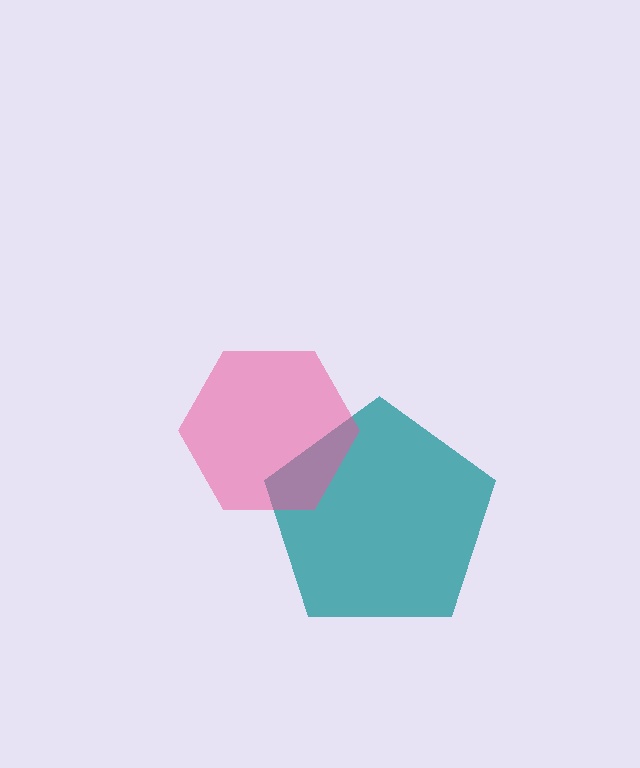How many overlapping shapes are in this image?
There are 2 overlapping shapes in the image.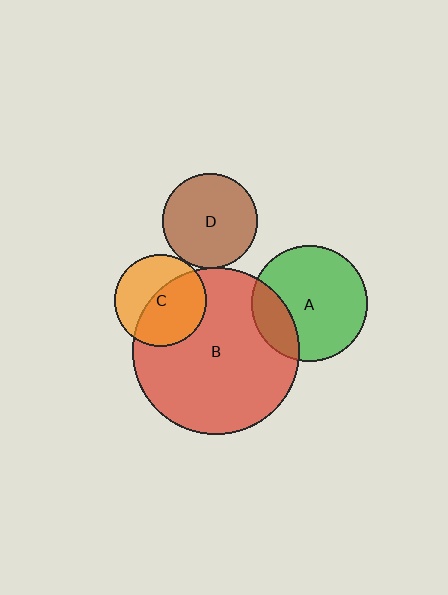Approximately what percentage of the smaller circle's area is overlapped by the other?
Approximately 55%.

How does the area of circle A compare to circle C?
Approximately 1.6 times.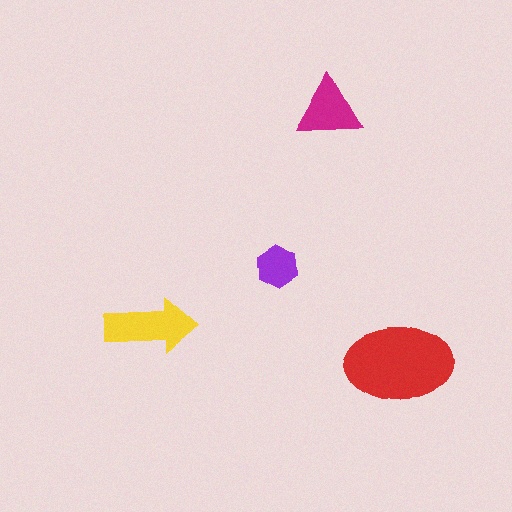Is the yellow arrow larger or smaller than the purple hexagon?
Larger.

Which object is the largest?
The red ellipse.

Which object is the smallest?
The purple hexagon.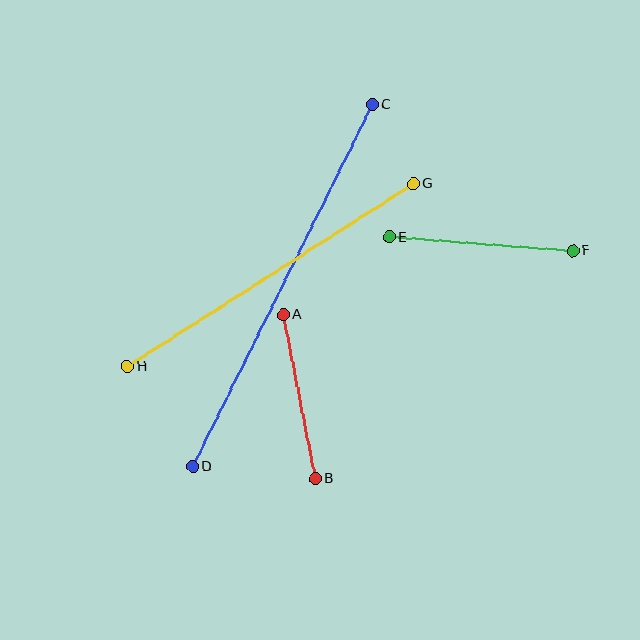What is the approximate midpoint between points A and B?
The midpoint is at approximately (299, 397) pixels.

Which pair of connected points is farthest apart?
Points C and D are farthest apart.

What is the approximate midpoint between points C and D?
The midpoint is at approximately (282, 286) pixels.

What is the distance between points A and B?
The distance is approximately 167 pixels.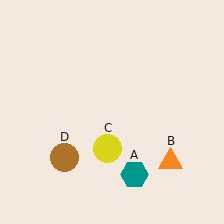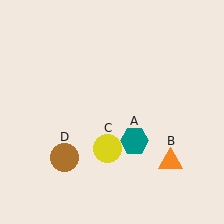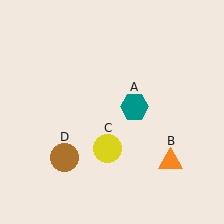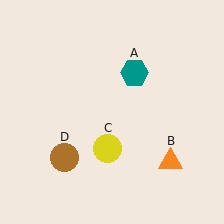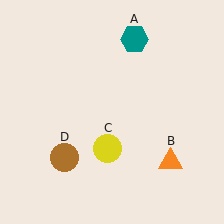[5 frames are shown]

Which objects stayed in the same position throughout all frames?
Orange triangle (object B) and yellow circle (object C) and brown circle (object D) remained stationary.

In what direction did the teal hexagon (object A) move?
The teal hexagon (object A) moved up.